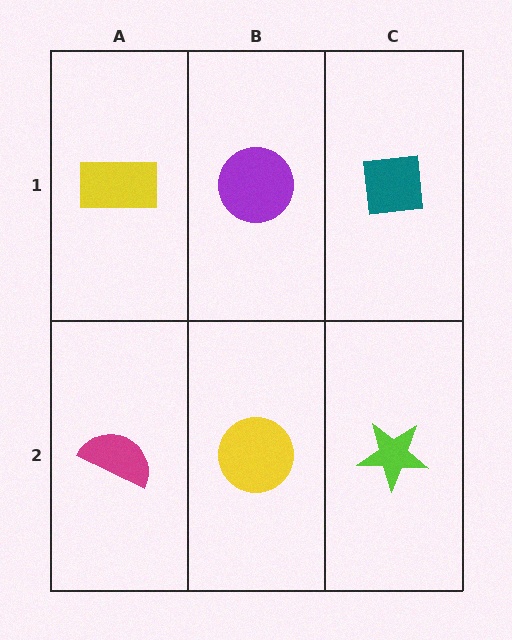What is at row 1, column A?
A yellow rectangle.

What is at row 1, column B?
A purple circle.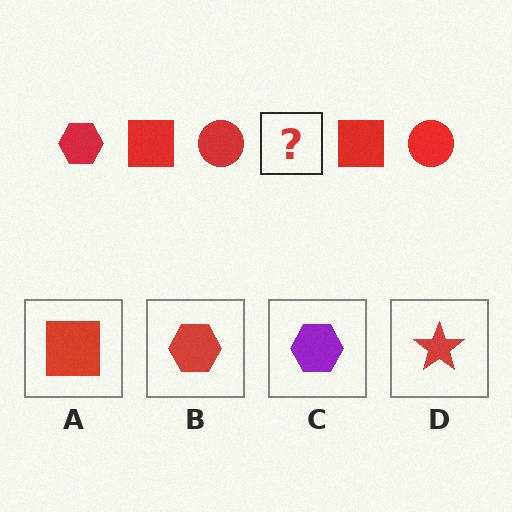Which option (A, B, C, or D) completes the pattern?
B.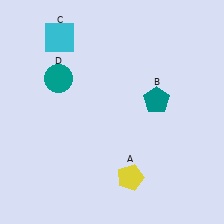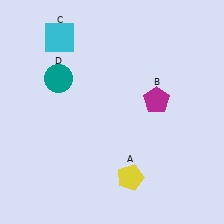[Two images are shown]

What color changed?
The pentagon (B) changed from teal in Image 1 to magenta in Image 2.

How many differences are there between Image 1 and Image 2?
There is 1 difference between the two images.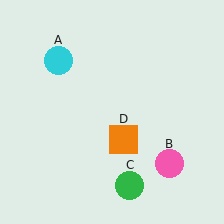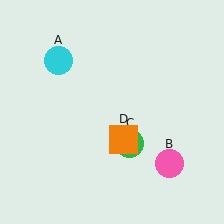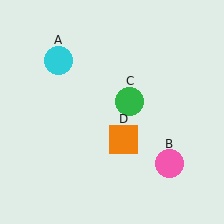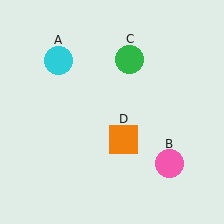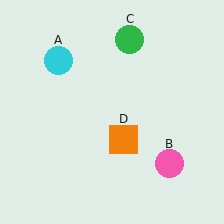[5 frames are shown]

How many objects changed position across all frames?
1 object changed position: green circle (object C).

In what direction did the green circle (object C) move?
The green circle (object C) moved up.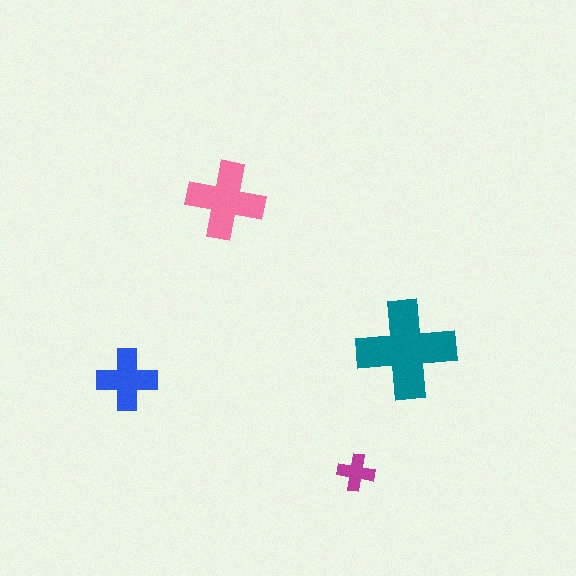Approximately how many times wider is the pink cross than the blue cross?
About 1.5 times wider.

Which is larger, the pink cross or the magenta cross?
The pink one.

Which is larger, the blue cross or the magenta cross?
The blue one.